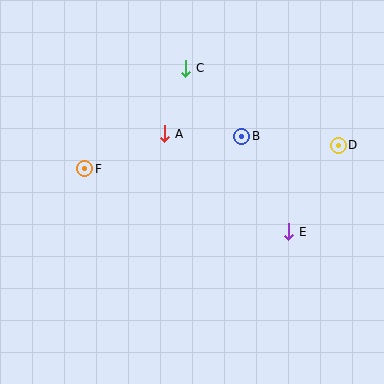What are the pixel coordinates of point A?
Point A is at (165, 134).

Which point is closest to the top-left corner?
Point F is closest to the top-left corner.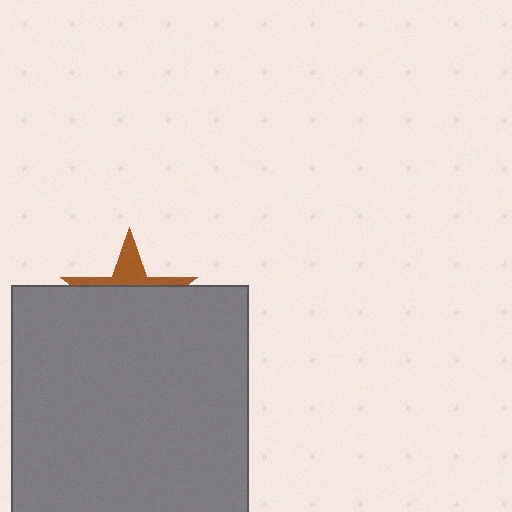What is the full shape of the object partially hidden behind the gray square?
The partially hidden object is a brown star.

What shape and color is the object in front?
The object in front is a gray square.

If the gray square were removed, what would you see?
You would see the complete brown star.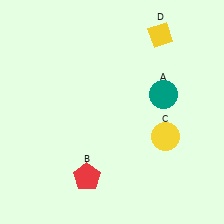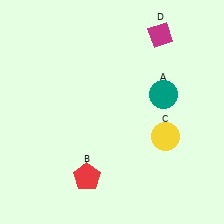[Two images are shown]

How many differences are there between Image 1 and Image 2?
There is 1 difference between the two images.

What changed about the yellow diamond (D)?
In Image 1, D is yellow. In Image 2, it changed to magenta.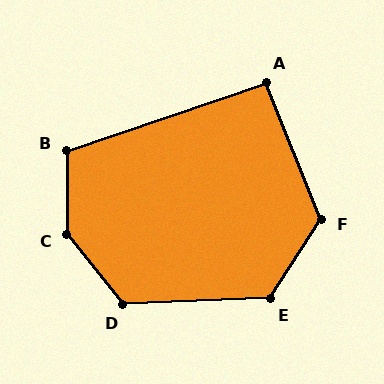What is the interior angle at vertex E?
Approximately 125 degrees (obtuse).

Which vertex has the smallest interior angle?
A, at approximately 93 degrees.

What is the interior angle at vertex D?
Approximately 126 degrees (obtuse).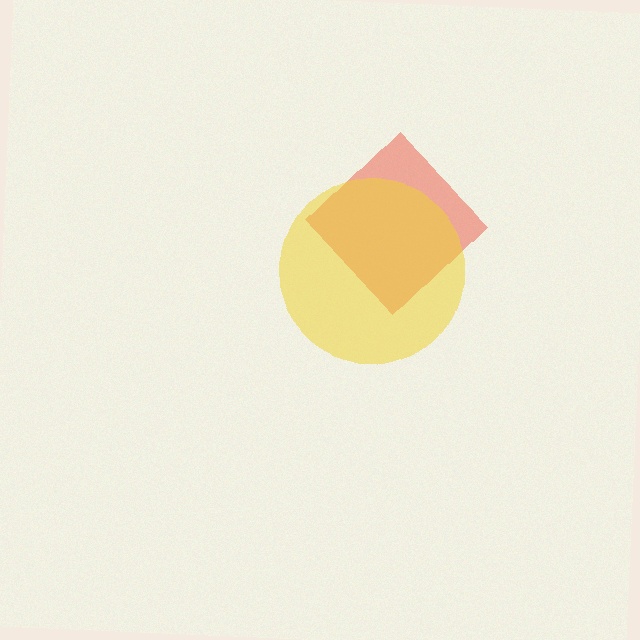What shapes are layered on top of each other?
The layered shapes are: a red diamond, a yellow circle.